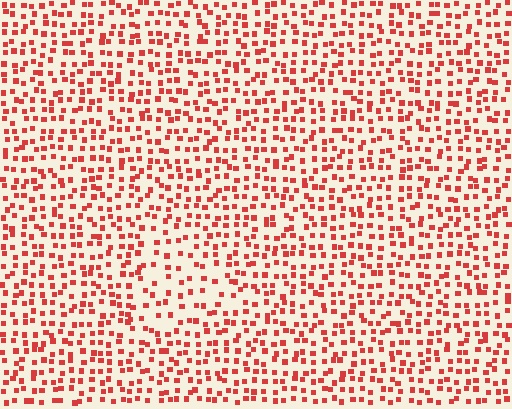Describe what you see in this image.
The image contains small red elements arranged at two different densities. A triangle-shaped region is visible where the elements are less densely packed than the surrounding area.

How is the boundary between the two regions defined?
The boundary is defined by a change in element density (approximately 1.7x ratio). All elements are the same color, size, and shape.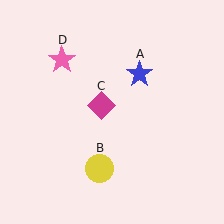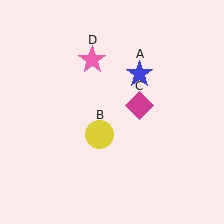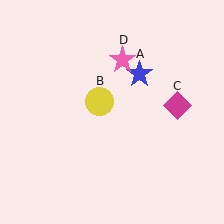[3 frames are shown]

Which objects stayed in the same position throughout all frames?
Blue star (object A) remained stationary.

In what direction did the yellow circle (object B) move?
The yellow circle (object B) moved up.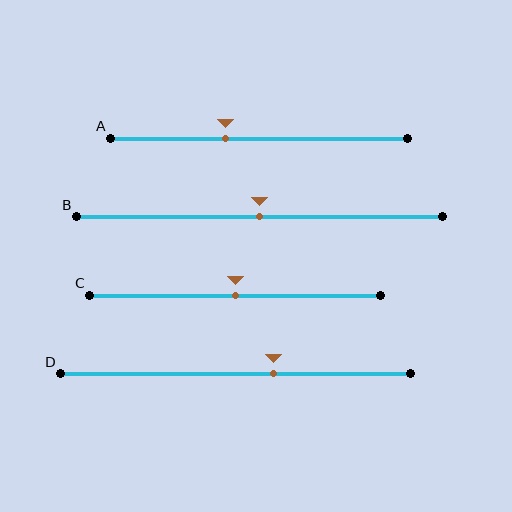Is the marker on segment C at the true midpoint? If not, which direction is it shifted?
Yes, the marker on segment C is at the true midpoint.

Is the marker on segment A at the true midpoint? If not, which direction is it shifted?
No, the marker on segment A is shifted to the left by about 11% of the segment length.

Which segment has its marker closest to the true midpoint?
Segment B has its marker closest to the true midpoint.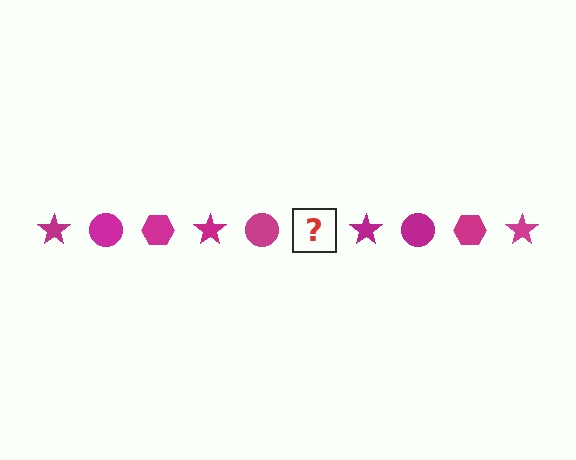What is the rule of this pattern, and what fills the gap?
The rule is that the pattern cycles through star, circle, hexagon shapes in magenta. The gap should be filled with a magenta hexagon.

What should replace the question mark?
The question mark should be replaced with a magenta hexagon.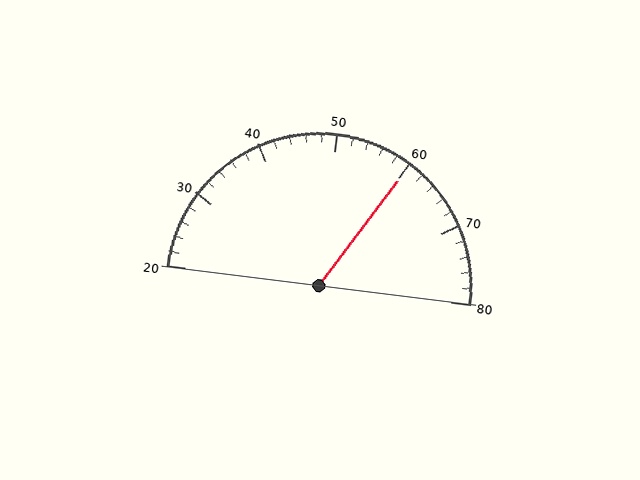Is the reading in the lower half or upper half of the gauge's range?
The reading is in the upper half of the range (20 to 80).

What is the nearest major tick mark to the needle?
The nearest major tick mark is 60.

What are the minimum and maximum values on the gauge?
The gauge ranges from 20 to 80.